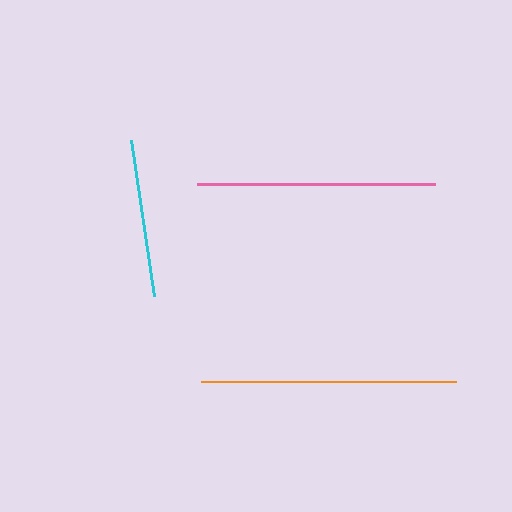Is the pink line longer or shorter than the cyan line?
The pink line is longer than the cyan line.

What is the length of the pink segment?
The pink segment is approximately 239 pixels long.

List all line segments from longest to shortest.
From longest to shortest: orange, pink, cyan.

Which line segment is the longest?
The orange line is the longest at approximately 255 pixels.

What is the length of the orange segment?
The orange segment is approximately 255 pixels long.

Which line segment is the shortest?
The cyan line is the shortest at approximately 158 pixels.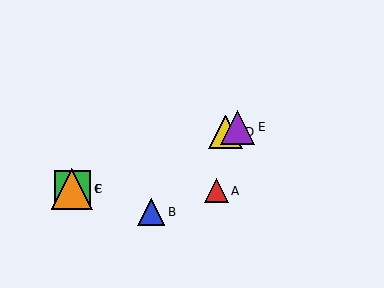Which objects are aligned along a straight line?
Objects C, D, E, F are aligned along a straight line.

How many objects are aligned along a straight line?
4 objects (C, D, E, F) are aligned along a straight line.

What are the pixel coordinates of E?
Object E is at (238, 127).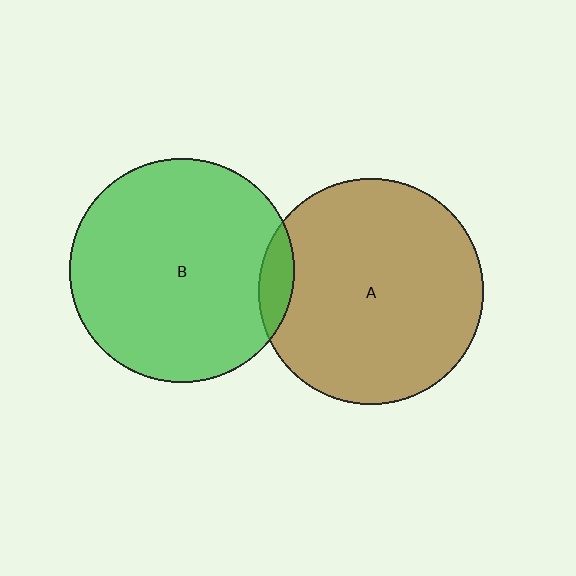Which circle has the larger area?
Circle A (brown).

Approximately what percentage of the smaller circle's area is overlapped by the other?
Approximately 5%.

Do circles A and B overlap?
Yes.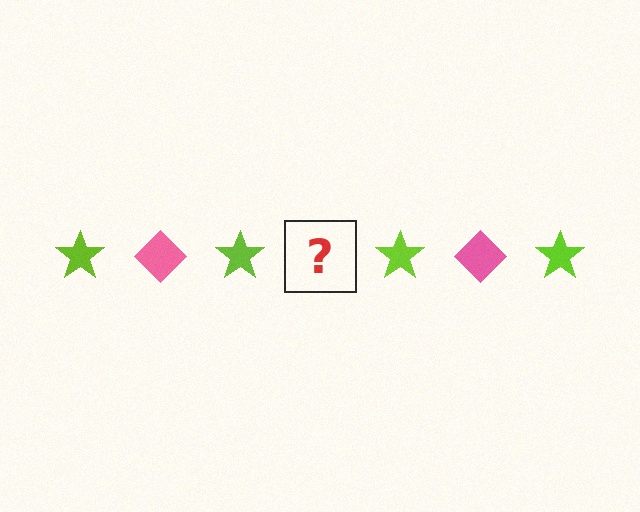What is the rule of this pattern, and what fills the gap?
The rule is that the pattern alternates between lime star and pink diamond. The gap should be filled with a pink diamond.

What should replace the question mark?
The question mark should be replaced with a pink diamond.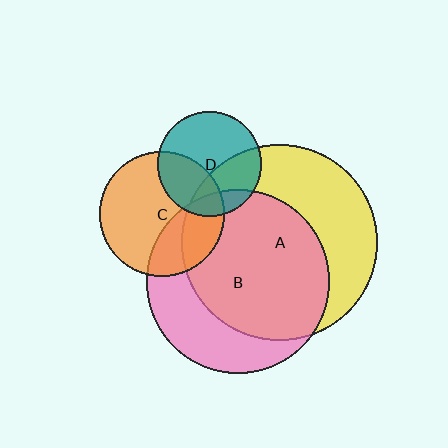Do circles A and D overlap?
Yes.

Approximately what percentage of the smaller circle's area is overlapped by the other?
Approximately 35%.